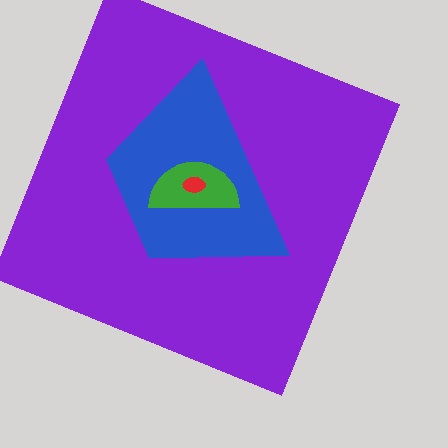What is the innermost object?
The red ellipse.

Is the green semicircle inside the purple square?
Yes.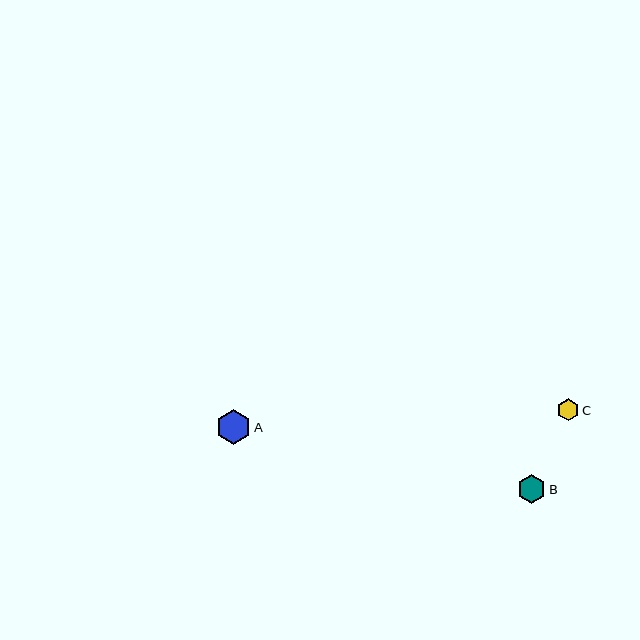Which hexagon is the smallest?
Hexagon C is the smallest with a size of approximately 22 pixels.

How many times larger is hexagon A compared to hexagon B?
Hexagon A is approximately 1.2 times the size of hexagon B.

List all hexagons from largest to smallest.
From largest to smallest: A, B, C.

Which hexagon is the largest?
Hexagon A is the largest with a size of approximately 35 pixels.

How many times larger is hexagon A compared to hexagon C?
Hexagon A is approximately 1.6 times the size of hexagon C.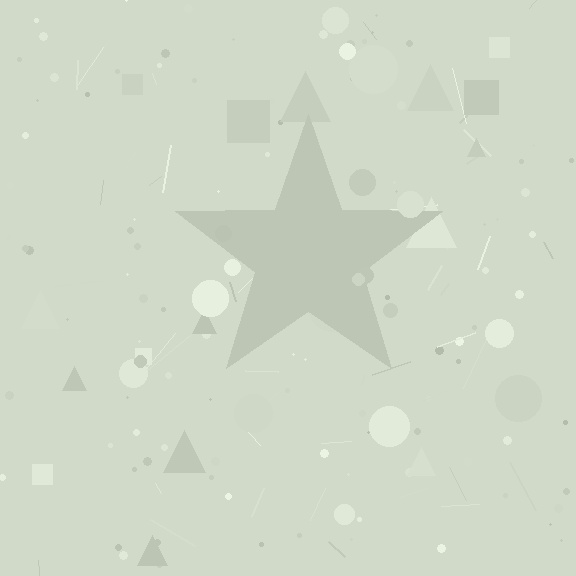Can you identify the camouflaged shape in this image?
The camouflaged shape is a star.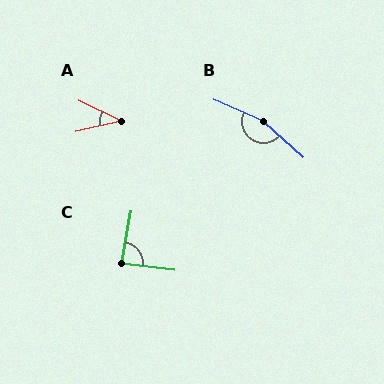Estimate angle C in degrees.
Approximately 86 degrees.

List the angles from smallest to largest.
A (39°), C (86°), B (161°).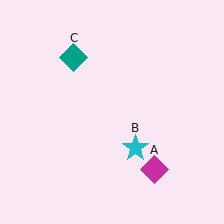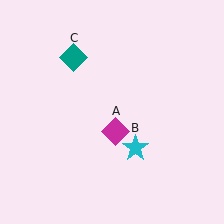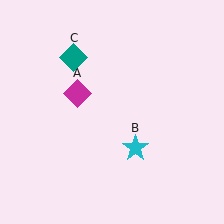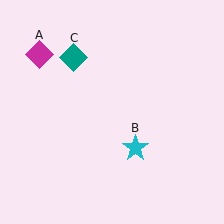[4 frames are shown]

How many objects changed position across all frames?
1 object changed position: magenta diamond (object A).